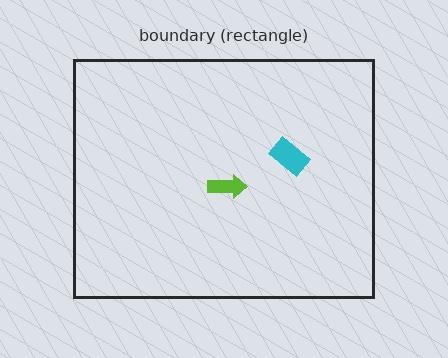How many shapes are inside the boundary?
2 inside, 0 outside.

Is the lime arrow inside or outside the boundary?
Inside.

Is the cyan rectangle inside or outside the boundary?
Inside.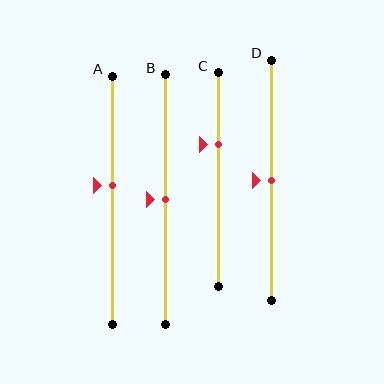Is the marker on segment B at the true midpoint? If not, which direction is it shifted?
Yes, the marker on segment B is at the true midpoint.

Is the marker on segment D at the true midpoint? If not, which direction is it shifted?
Yes, the marker on segment D is at the true midpoint.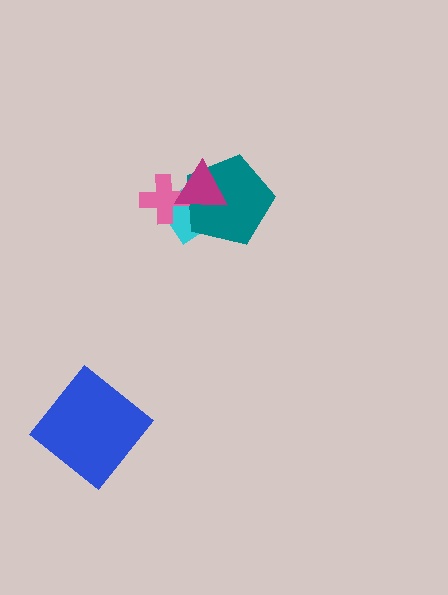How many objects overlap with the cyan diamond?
3 objects overlap with the cyan diamond.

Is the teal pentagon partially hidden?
Yes, it is partially covered by another shape.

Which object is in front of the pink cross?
The magenta triangle is in front of the pink cross.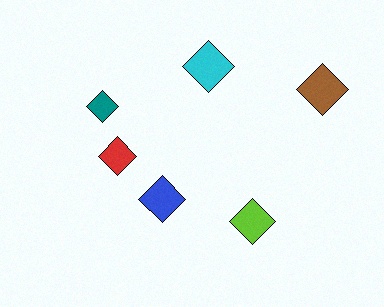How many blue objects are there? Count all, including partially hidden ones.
There is 1 blue object.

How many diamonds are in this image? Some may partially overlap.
There are 6 diamonds.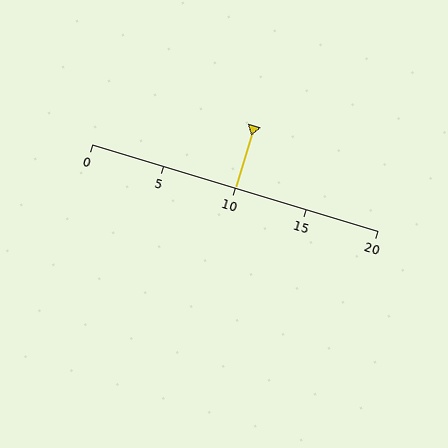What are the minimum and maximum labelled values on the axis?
The axis runs from 0 to 20.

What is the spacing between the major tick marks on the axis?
The major ticks are spaced 5 apart.